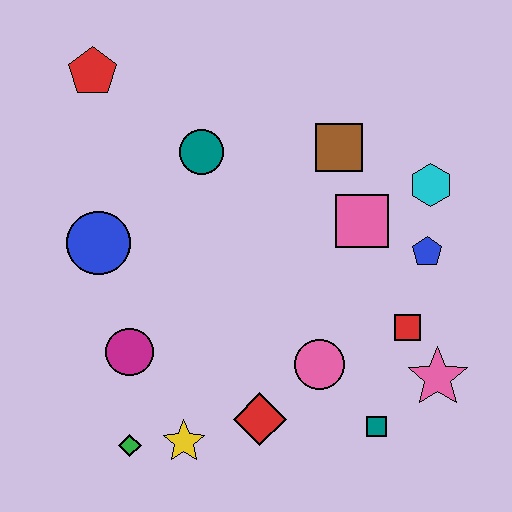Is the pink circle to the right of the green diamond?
Yes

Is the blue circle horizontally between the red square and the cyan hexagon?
No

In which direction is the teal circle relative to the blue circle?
The teal circle is to the right of the blue circle.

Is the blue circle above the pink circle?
Yes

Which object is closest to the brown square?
The pink square is closest to the brown square.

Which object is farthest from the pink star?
The red pentagon is farthest from the pink star.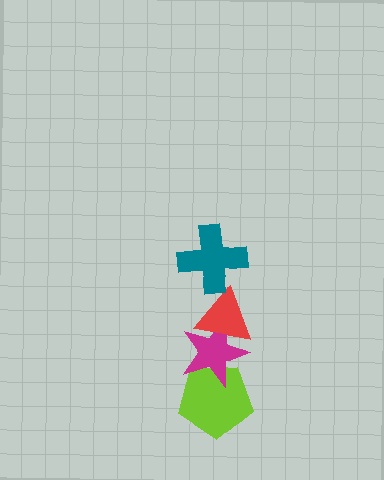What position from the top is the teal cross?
The teal cross is 1st from the top.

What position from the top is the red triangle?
The red triangle is 2nd from the top.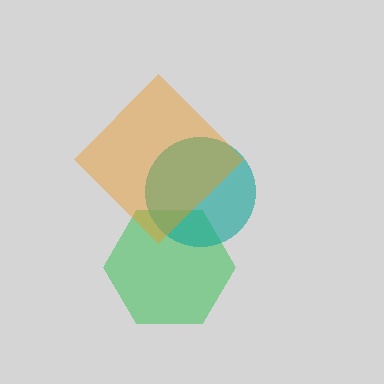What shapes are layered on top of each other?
The layered shapes are: a green hexagon, a teal circle, an orange diamond.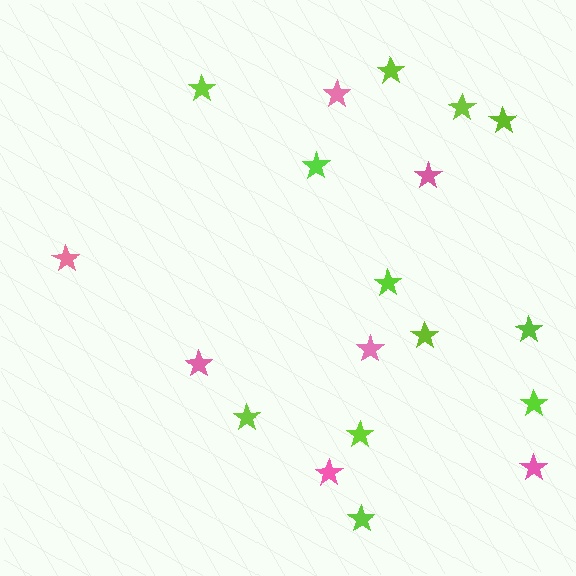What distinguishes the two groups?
There are 2 groups: one group of lime stars (12) and one group of pink stars (7).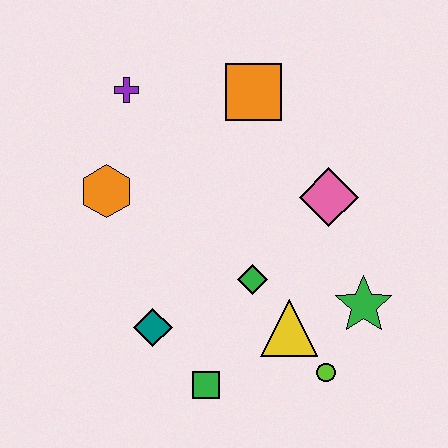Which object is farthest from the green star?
The purple cross is farthest from the green star.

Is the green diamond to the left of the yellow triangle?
Yes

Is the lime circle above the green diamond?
No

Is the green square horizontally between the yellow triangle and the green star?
No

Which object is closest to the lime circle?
The yellow triangle is closest to the lime circle.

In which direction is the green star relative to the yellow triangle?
The green star is to the right of the yellow triangle.